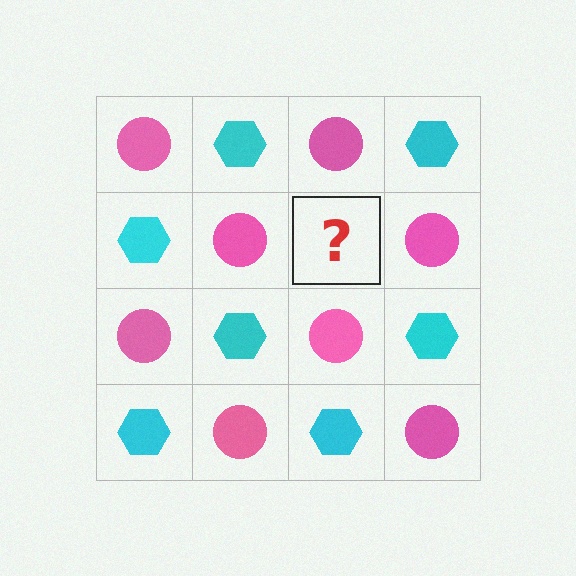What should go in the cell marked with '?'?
The missing cell should contain a cyan hexagon.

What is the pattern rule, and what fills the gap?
The rule is that it alternates pink circle and cyan hexagon in a checkerboard pattern. The gap should be filled with a cyan hexagon.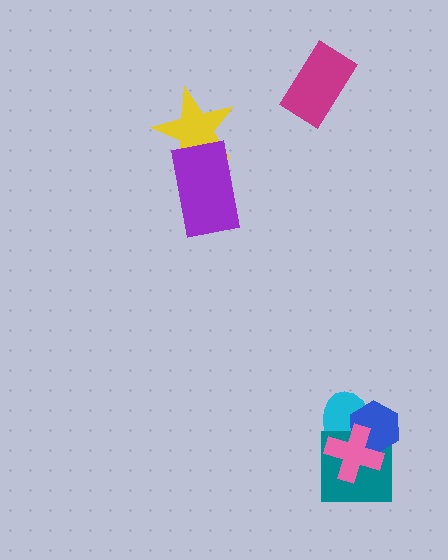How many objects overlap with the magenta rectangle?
0 objects overlap with the magenta rectangle.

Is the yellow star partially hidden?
Yes, it is partially covered by another shape.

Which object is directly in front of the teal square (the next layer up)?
The blue hexagon is directly in front of the teal square.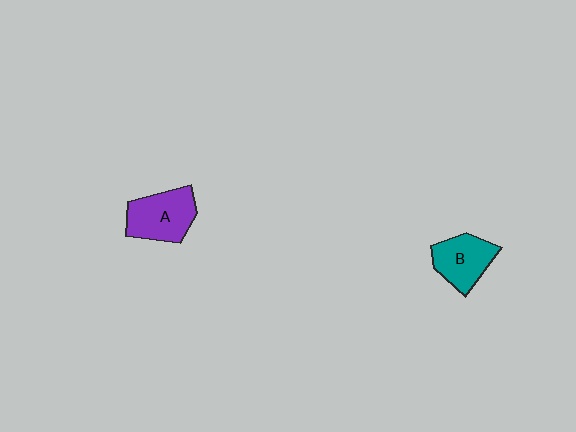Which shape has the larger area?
Shape A (purple).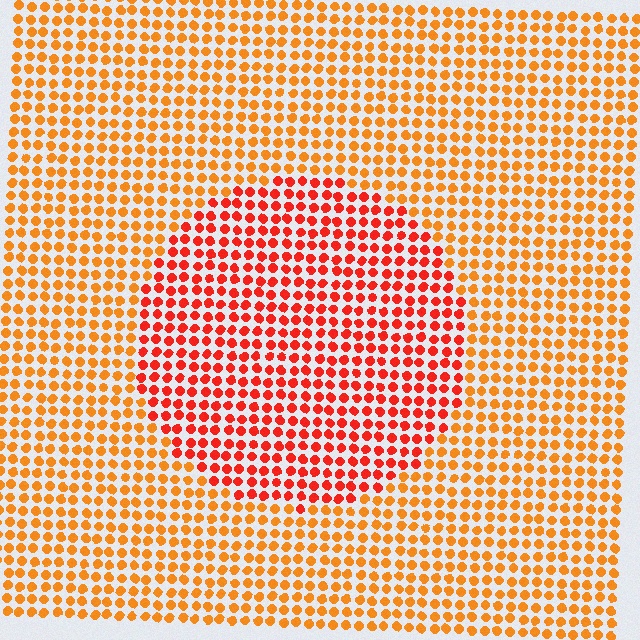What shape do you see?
I see a circle.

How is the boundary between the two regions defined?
The boundary is defined purely by a slight shift in hue (about 29 degrees). Spacing, size, and orientation are identical on both sides.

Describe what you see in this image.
The image is filled with small orange elements in a uniform arrangement. A circle-shaped region is visible where the elements are tinted to a slightly different hue, forming a subtle color boundary.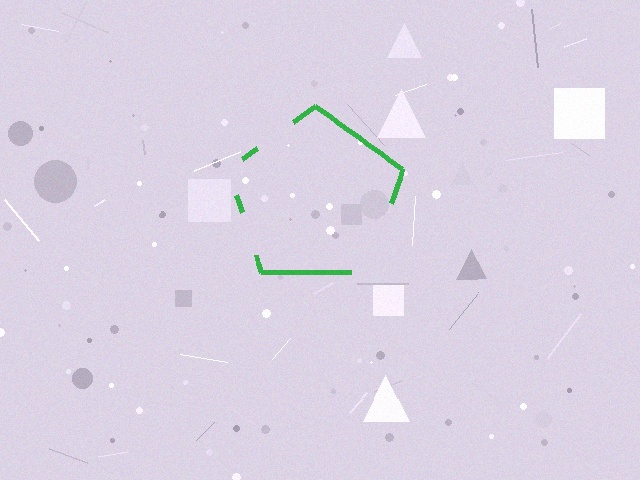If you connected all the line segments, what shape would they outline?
They would outline a pentagon.